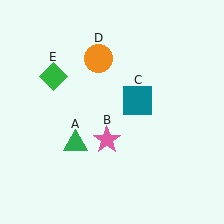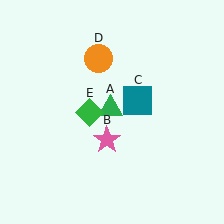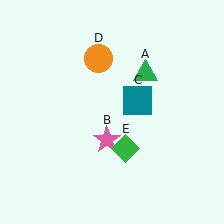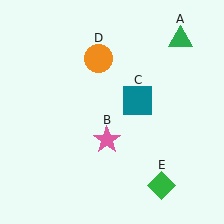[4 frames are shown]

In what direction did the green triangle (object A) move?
The green triangle (object A) moved up and to the right.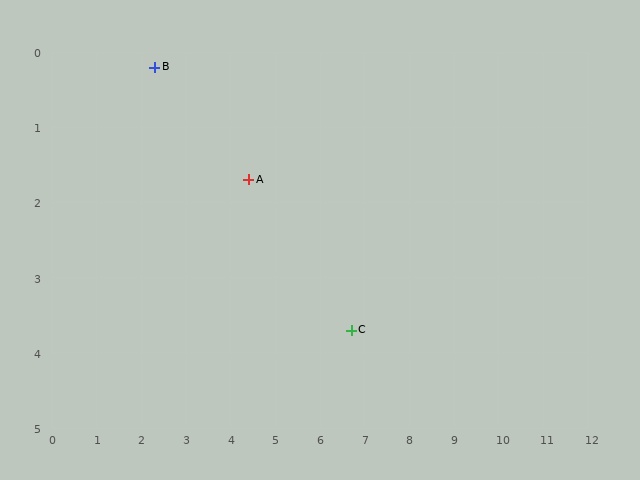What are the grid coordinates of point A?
Point A is at approximately (4.4, 1.7).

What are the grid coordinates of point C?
Point C is at approximately (6.7, 3.7).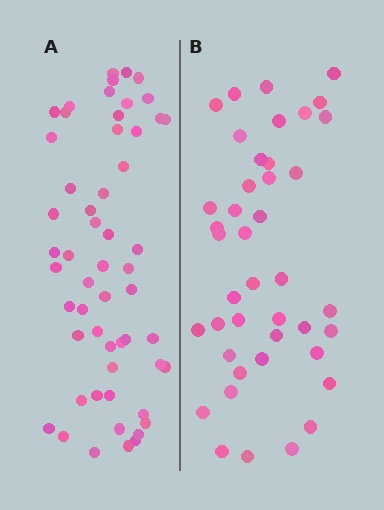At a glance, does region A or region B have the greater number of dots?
Region A (the left region) has more dots.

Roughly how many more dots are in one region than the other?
Region A has approximately 15 more dots than region B.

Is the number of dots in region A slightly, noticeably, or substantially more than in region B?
Region A has noticeably more, but not dramatically so. The ratio is roughly 1.3 to 1.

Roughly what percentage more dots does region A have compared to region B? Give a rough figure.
About 30% more.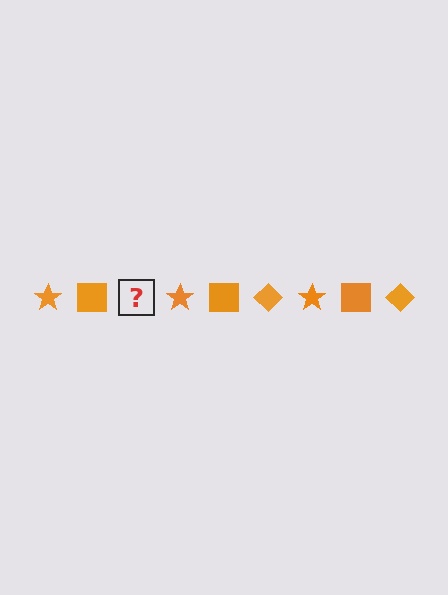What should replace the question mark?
The question mark should be replaced with an orange diamond.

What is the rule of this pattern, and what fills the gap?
The rule is that the pattern cycles through star, square, diamond shapes in orange. The gap should be filled with an orange diamond.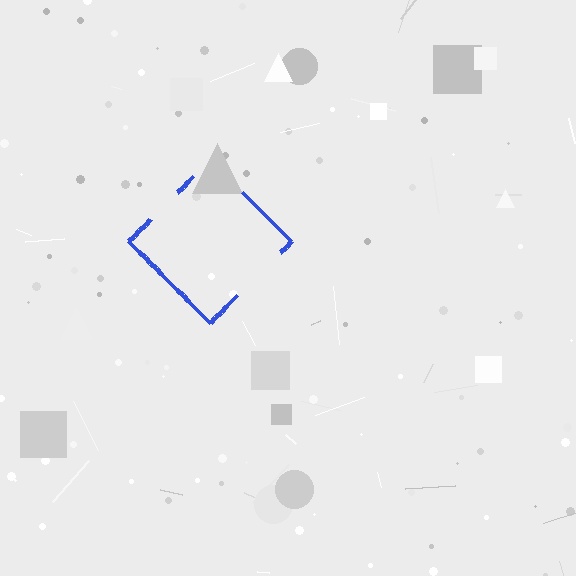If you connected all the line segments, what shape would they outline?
They would outline a diamond.